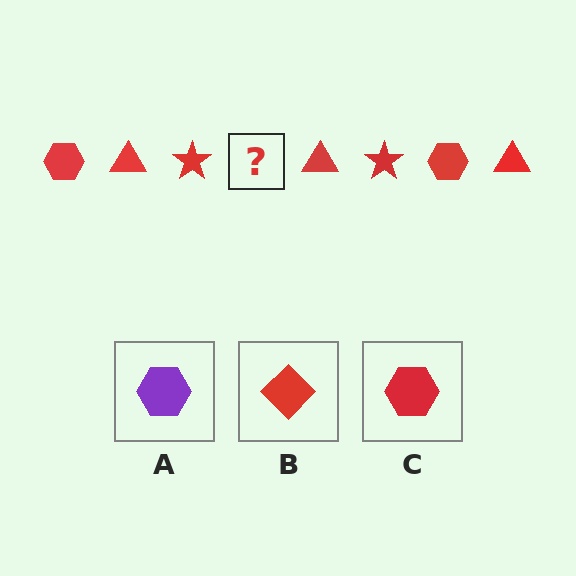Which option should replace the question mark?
Option C.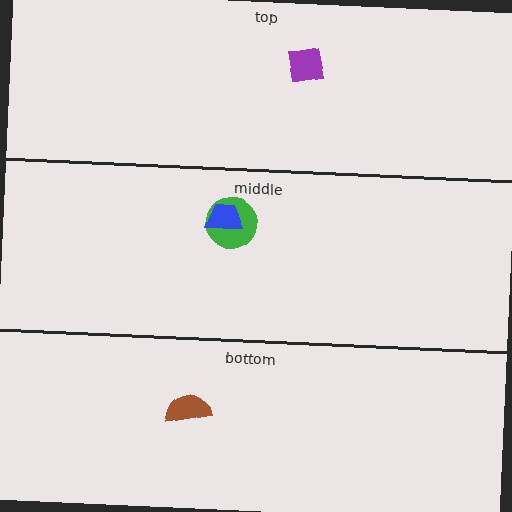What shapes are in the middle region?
The green circle, the blue trapezoid.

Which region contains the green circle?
The middle region.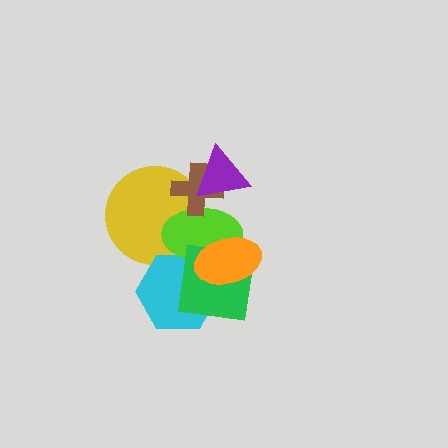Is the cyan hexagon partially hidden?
Yes, it is partially covered by another shape.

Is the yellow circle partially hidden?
Yes, it is partially covered by another shape.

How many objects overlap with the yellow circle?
3 objects overlap with the yellow circle.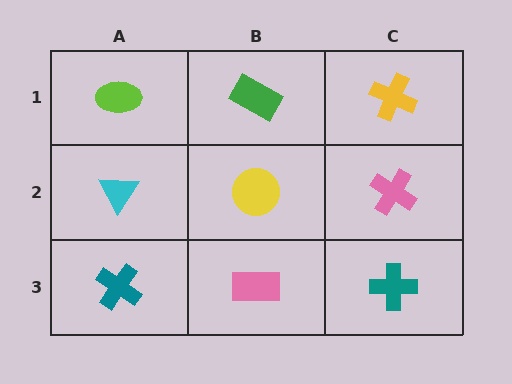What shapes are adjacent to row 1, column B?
A yellow circle (row 2, column B), a lime ellipse (row 1, column A), a yellow cross (row 1, column C).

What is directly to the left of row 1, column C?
A green rectangle.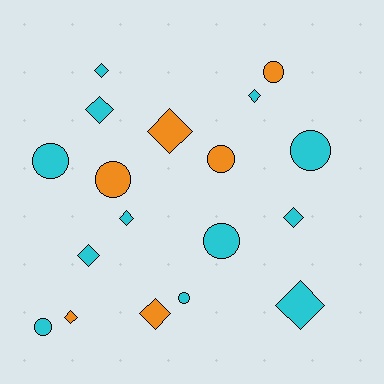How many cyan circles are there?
There are 5 cyan circles.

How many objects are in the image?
There are 18 objects.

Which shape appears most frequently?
Diamond, with 10 objects.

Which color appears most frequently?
Cyan, with 12 objects.